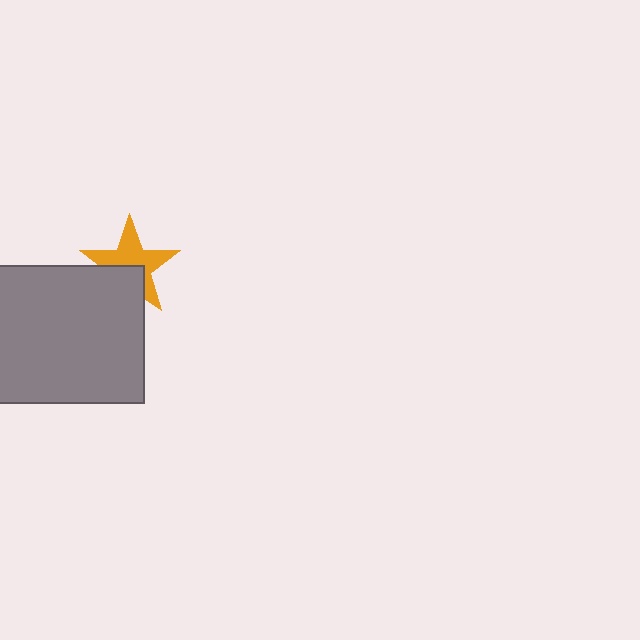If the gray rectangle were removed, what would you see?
You would see the complete orange star.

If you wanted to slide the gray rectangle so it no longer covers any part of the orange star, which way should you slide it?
Slide it down — that is the most direct way to separate the two shapes.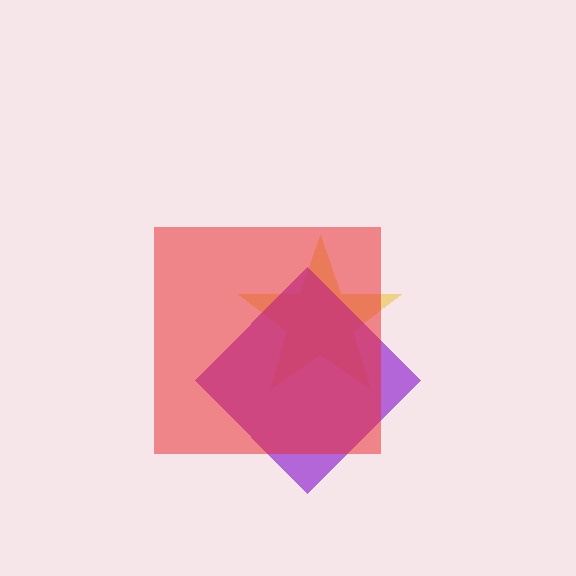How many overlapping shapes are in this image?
There are 3 overlapping shapes in the image.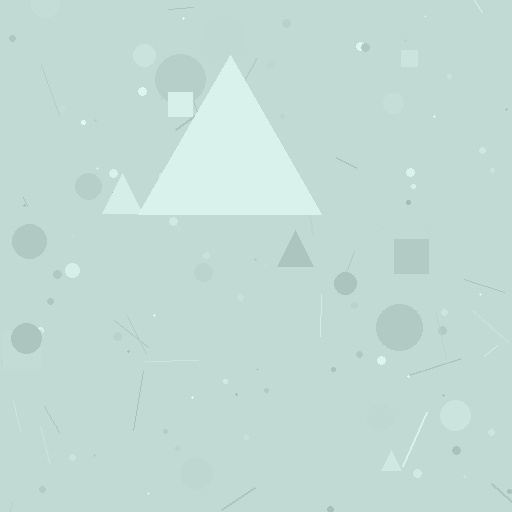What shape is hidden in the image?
A triangle is hidden in the image.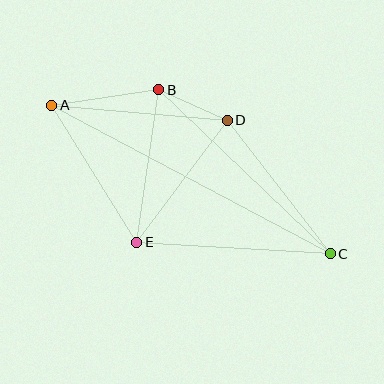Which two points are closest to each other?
Points B and D are closest to each other.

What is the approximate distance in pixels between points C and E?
The distance between C and E is approximately 194 pixels.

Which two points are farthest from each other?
Points A and C are farthest from each other.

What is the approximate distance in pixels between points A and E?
The distance between A and E is approximately 161 pixels.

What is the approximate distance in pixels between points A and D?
The distance between A and D is approximately 176 pixels.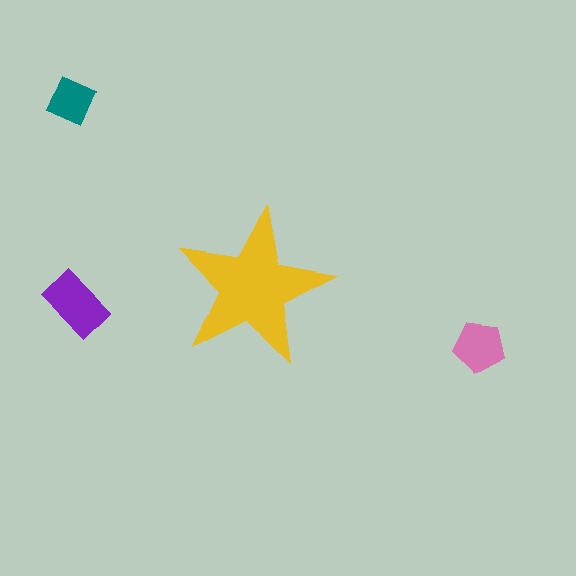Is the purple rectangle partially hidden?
No, the purple rectangle is fully visible.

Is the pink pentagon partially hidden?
No, the pink pentagon is fully visible.